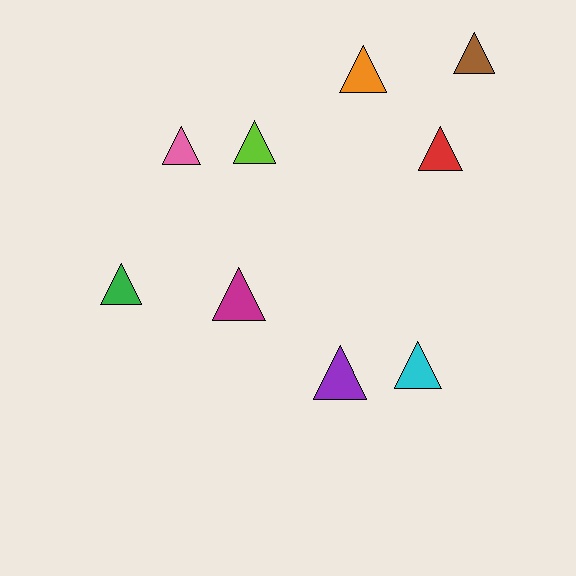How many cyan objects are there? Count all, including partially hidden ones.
There is 1 cyan object.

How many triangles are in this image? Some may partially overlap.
There are 9 triangles.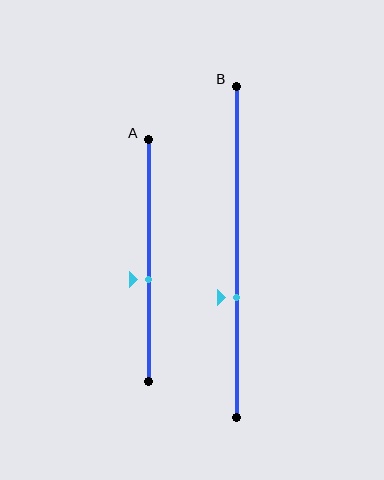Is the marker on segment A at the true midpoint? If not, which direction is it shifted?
No, the marker on segment A is shifted downward by about 8% of the segment length.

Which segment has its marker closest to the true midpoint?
Segment A has its marker closest to the true midpoint.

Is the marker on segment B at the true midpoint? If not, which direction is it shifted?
No, the marker on segment B is shifted downward by about 14% of the segment length.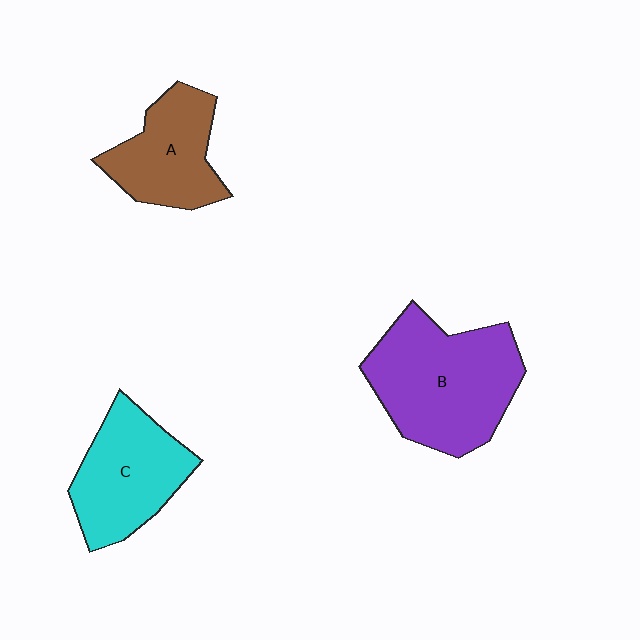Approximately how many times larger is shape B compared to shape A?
Approximately 1.6 times.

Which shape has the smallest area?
Shape A (brown).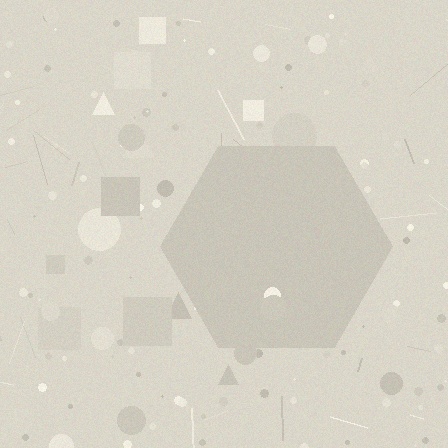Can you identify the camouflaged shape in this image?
The camouflaged shape is a hexagon.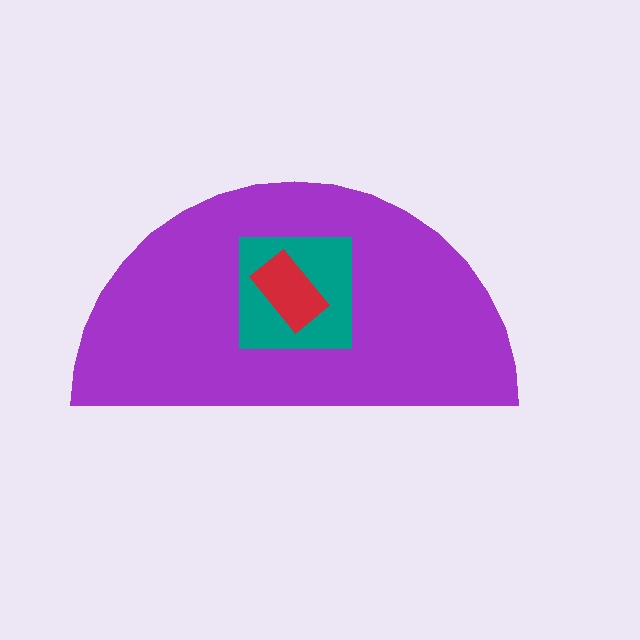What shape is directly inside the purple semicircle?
The teal square.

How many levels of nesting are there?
3.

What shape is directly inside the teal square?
The red rectangle.